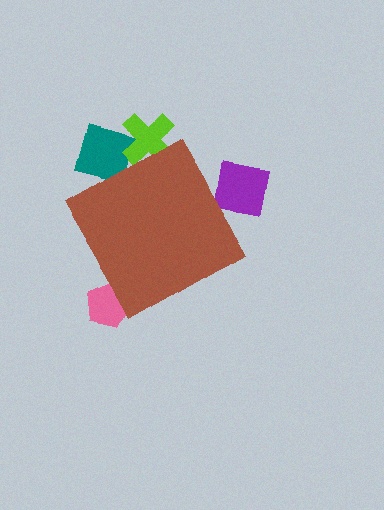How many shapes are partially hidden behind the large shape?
4 shapes are partially hidden.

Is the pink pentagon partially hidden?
Yes, the pink pentagon is partially hidden behind the brown diamond.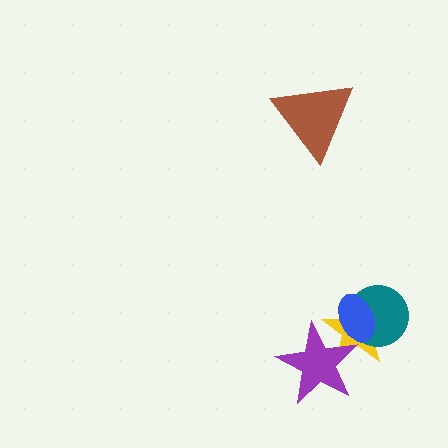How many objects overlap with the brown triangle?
0 objects overlap with the brown triangle.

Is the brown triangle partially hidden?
No, no other shape covers it.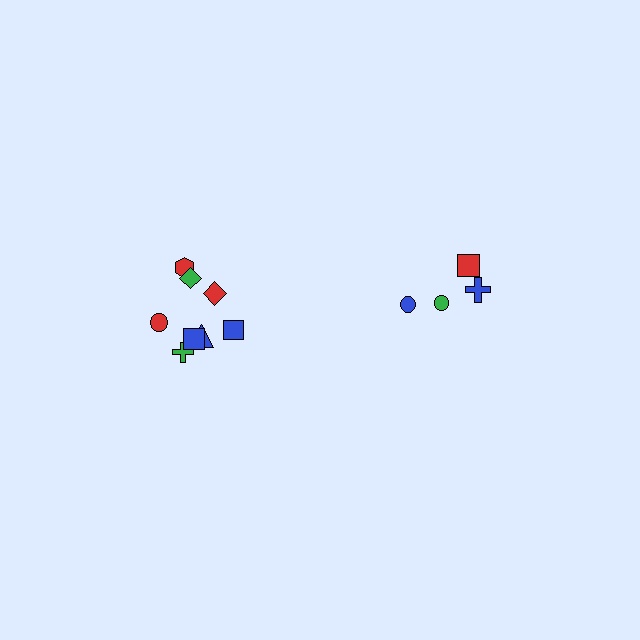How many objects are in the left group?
There are 8 objects.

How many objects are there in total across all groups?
There are 12 objects.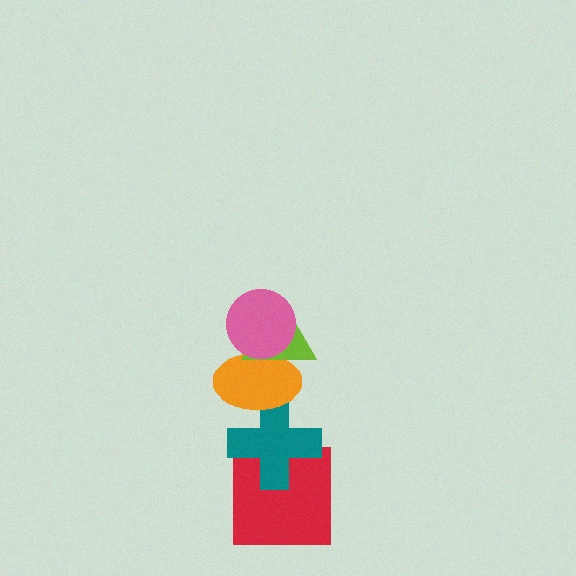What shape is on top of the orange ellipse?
The lime triangle is on top of the orange ellipse.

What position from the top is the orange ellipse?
The orange ellipse is 3rd from the top.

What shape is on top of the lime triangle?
The pink circle is on top of the lime triangle.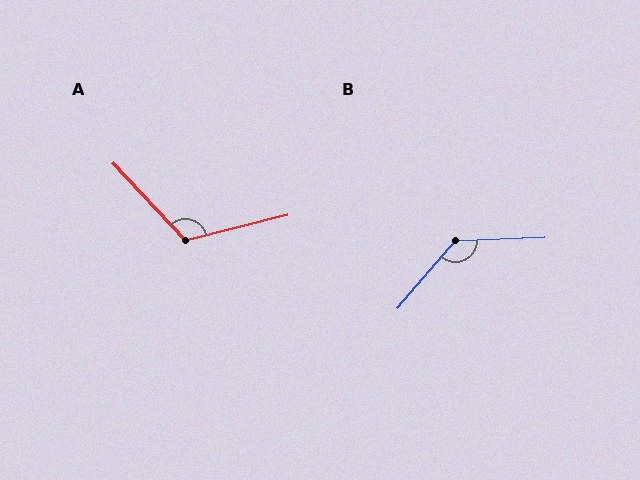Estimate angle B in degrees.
Approximately 133 degrees.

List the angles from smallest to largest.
A (119°), B (133°).